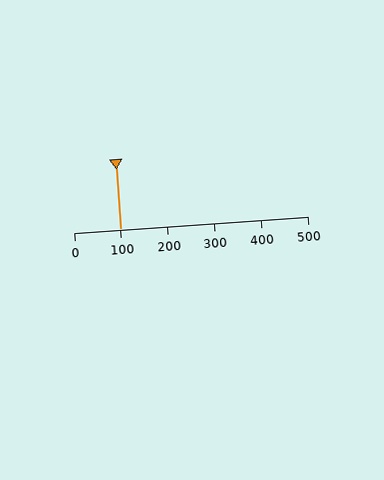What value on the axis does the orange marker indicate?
The marker indicates approximately 100.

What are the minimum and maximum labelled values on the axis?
The axis runs from 0 to 500.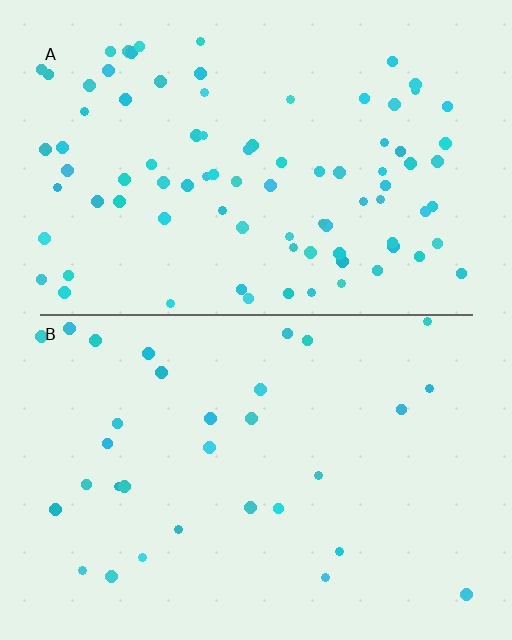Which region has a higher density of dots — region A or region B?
A (the top).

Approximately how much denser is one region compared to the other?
Approximately 2.7× — region A over region B.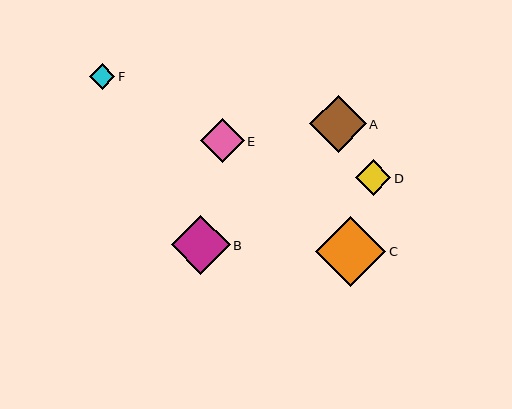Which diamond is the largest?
Diamond C is the largest with a size of approximately 70 pixels.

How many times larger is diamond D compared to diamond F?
Diamond D is approximately 1.4 times the size of diamond F.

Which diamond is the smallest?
Diamond F is the smallest with a size of approximately 26 pixels.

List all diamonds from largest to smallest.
From largest to smallest: C, B, A, E, D, F.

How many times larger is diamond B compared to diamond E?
Diamond B is approximately 1.3 times the size of diamond E.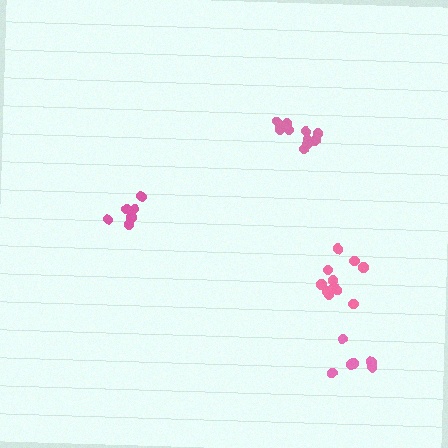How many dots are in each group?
Group 1: 10 dots, Group 2: 12 dots, Group 3: 6 dots, Group 4: 6 dots (34 total).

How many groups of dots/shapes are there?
There are 4 groups.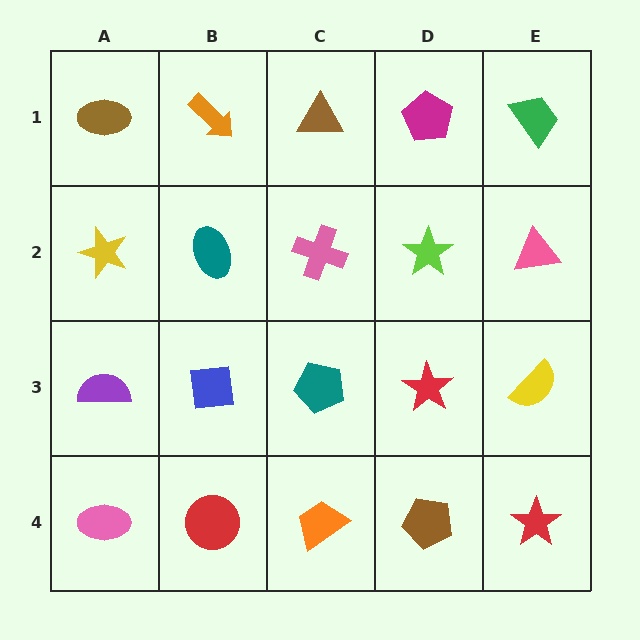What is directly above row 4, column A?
A purple semicircle.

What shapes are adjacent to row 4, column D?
A red star (row 3, column D), an orange trapezoid (row 4, column C), a red star (row 4, column E).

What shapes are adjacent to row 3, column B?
A teal ellipse (row 2, column B), a red circle (row 4, column B), a purple semicircle (row 3, column A), a teal pentagon (row 3, column C).